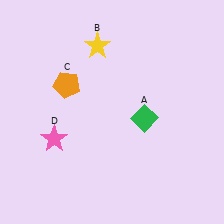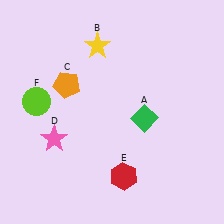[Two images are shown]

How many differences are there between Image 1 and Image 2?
There are 2 differences between the two images.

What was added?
A red hexagon (E), a lime circle (F) were added in Image 2.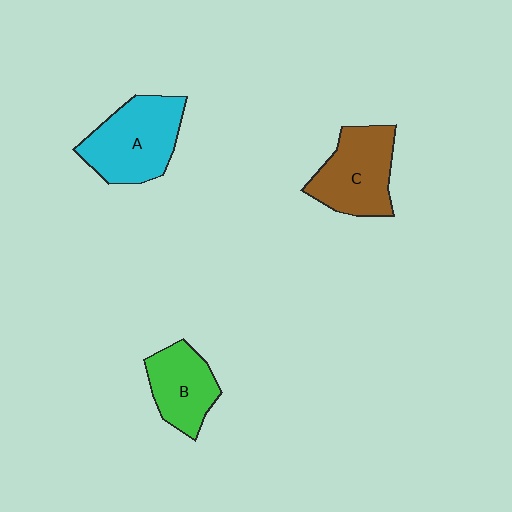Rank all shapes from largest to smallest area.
From largest to smallest: A (cyan), C (brown), B (green).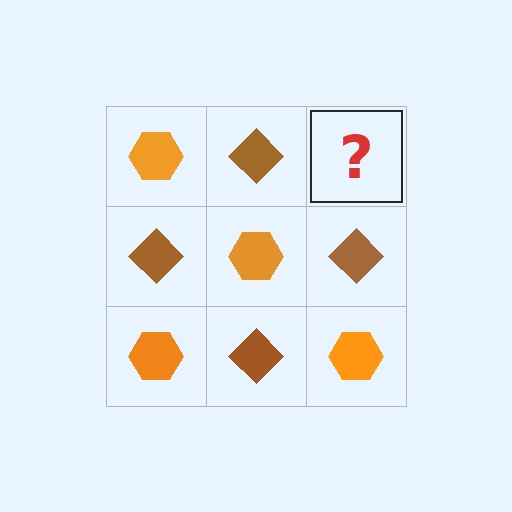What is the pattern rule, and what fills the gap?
The rule is that it alternates orange hexagon and brown diamond in a checkerboard pattern. The gap should be filled with an orange hexagon.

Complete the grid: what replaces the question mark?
The question mark should be replaced with an orange hexagon.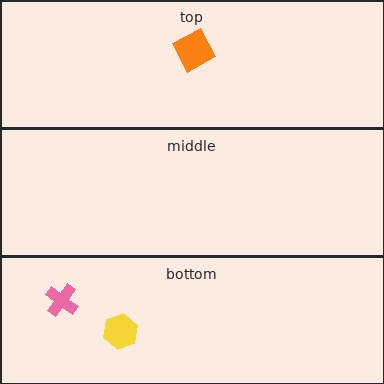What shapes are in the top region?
The orange square.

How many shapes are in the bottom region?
2.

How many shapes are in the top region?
1.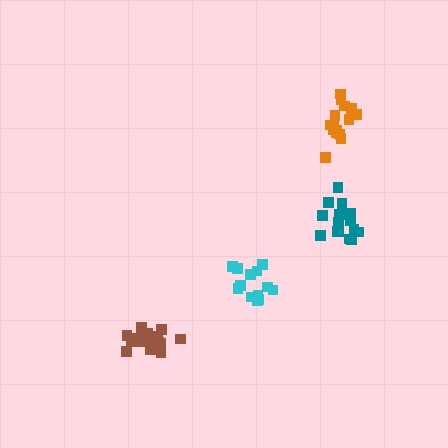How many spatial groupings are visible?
There are 4 spatial groupings.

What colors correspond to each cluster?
The clusters are colored: cyan, orange, brown, teal.